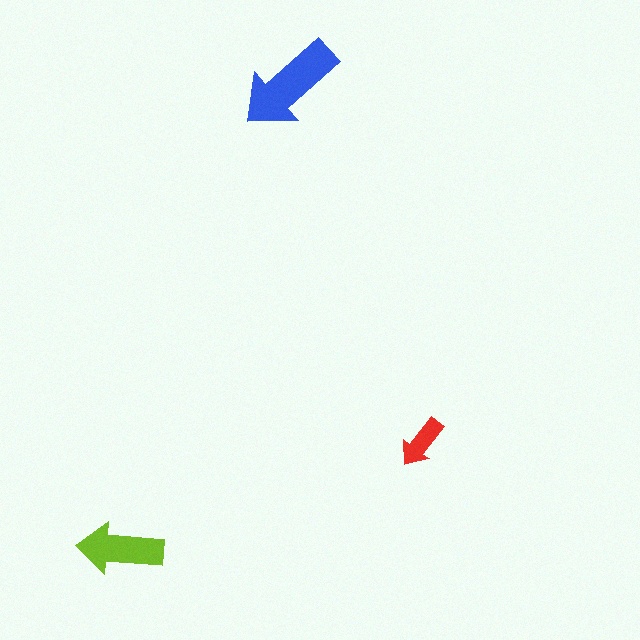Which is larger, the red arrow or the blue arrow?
The blue one.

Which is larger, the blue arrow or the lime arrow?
The blue one.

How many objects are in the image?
There are 3 objects in the image.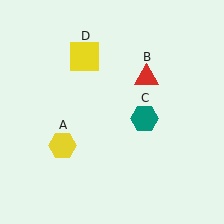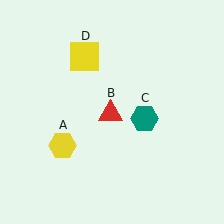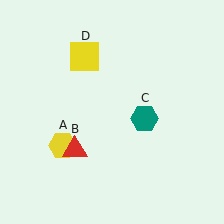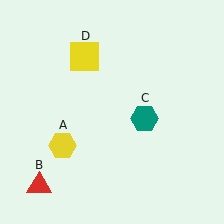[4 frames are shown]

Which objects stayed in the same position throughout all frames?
Yellow hexagon (object A) and teal hexagon (object C) and yellow square (object D) remained stationary.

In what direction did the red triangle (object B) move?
The red triangle (object B) moved down and to the left.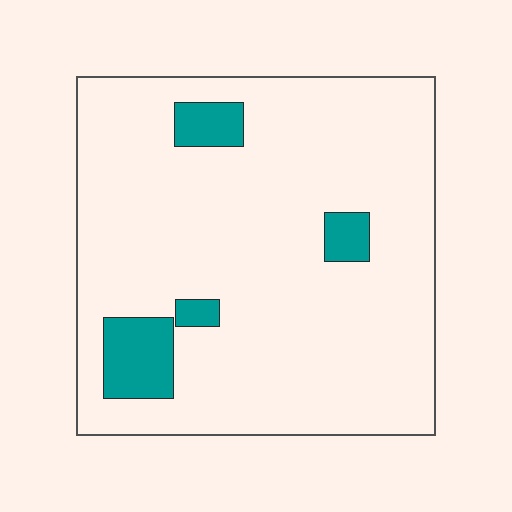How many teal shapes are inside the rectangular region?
4.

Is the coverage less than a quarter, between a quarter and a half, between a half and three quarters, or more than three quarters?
Less than a quarter.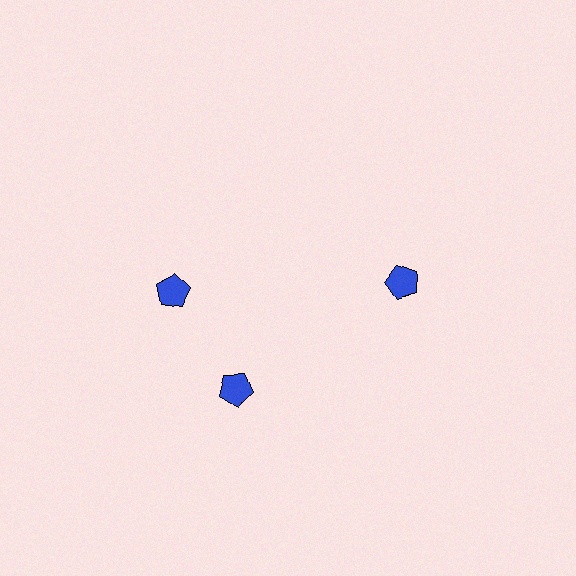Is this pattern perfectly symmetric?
No. The 3 blue pentagons are arranged in a ring, but one element near the 11 o'clock position is rotated out of alignment along the ring, breaking the 3-fold rotational symmetry.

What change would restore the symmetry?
The symmetry would be restored by rotating it back into even spacing with its neighbors so that all 3 pentagons sit at equal angles and equal distance from the center.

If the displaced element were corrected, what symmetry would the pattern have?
It would have 3-fold rotational symmetry — the pattern would map onto itself every 120 degrees.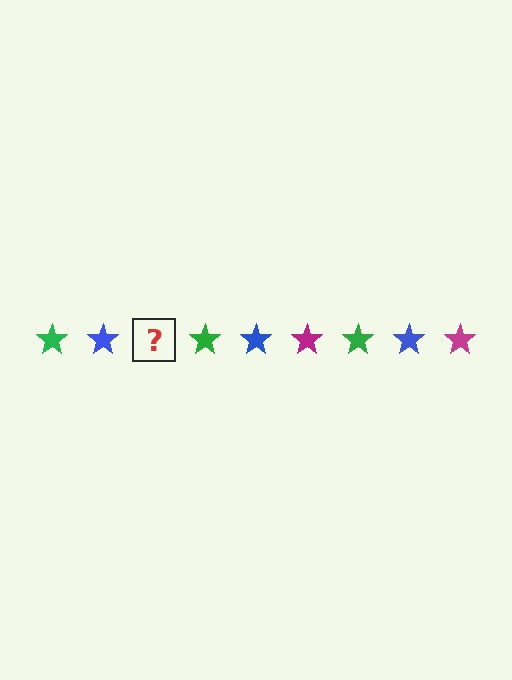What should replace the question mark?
The question mark should be replaced with a magenta star.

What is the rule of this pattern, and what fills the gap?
The rule is that the pattern cycles through green, blue, magenta stars. The gap should be filled with a magenta star.